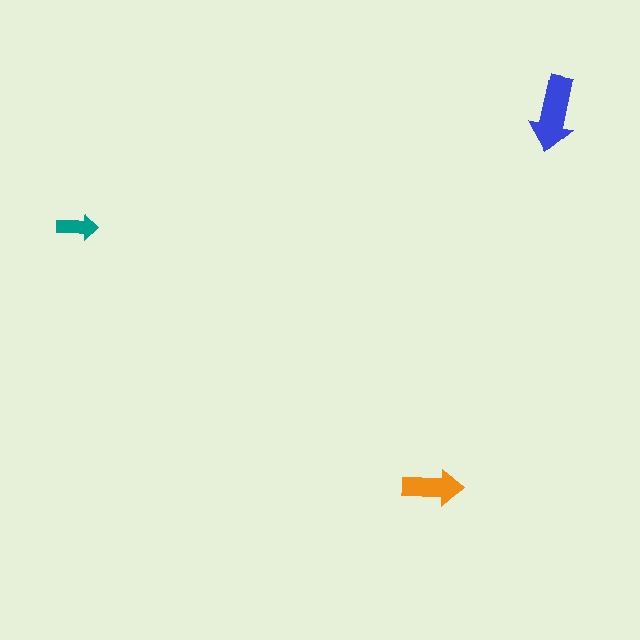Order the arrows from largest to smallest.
the blue one, the orange one, the teal one.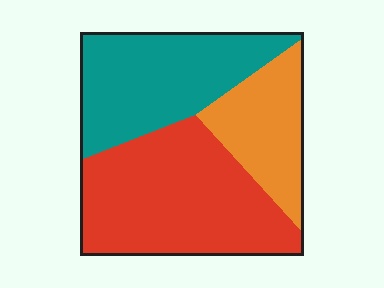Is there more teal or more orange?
Teal.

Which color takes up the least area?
Orange, at roughly 20%.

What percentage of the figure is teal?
Teal takes up between a third and a half of the figure.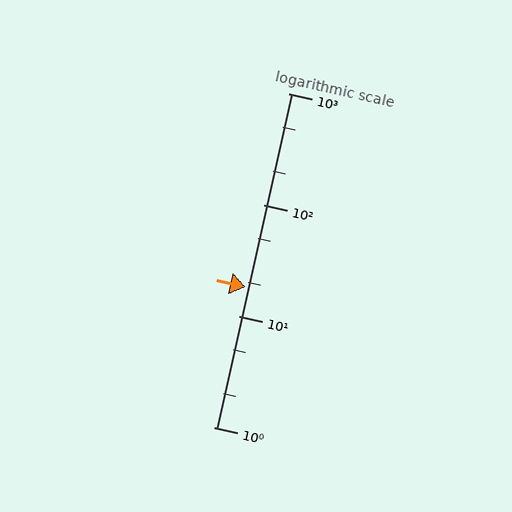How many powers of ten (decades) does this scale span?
The scale spans 3 decades, from 1 to 1000.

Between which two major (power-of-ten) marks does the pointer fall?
The pointer is between 10 and 100.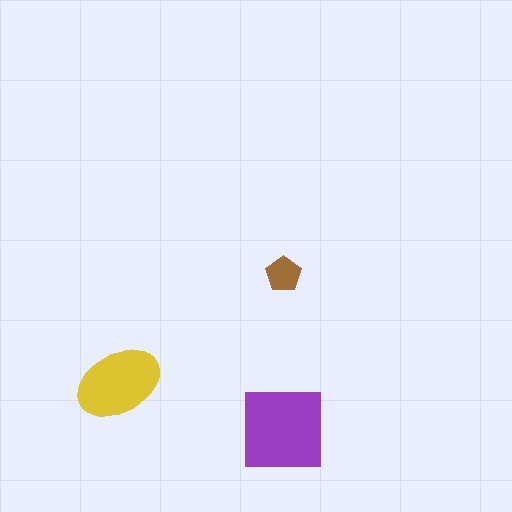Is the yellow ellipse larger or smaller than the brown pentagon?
Larger.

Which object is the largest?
The purple square.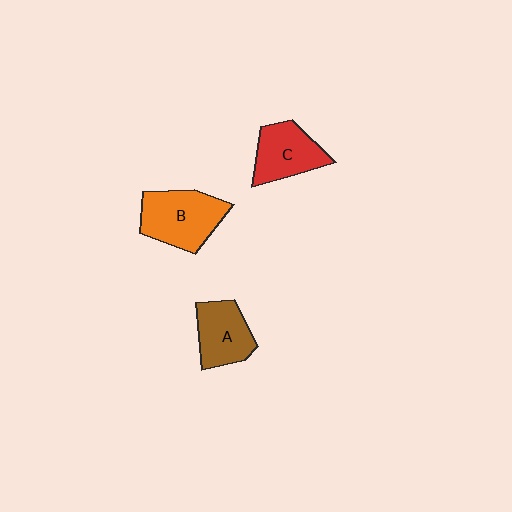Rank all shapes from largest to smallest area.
From largest to smallest: B (orange), C (red), A (brown).